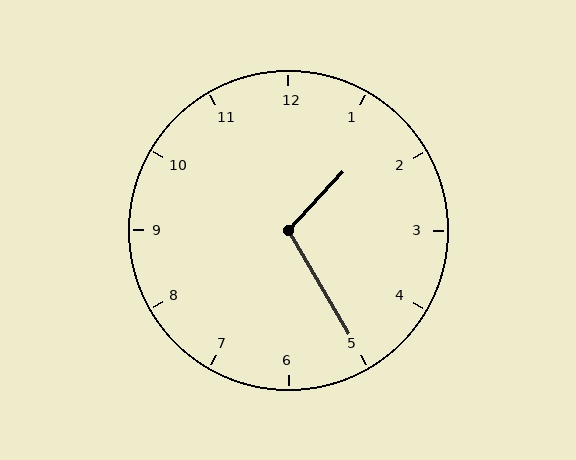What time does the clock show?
1:25.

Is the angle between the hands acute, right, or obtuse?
It is obtuse.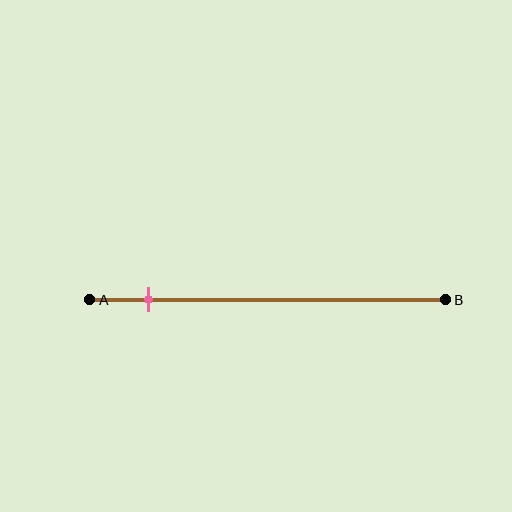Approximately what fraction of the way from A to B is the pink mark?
The pink mark is approximately 15% of the way from A to B.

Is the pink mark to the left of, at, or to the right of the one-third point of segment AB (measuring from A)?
The pink mark is to the left of the one-third point of segment AB.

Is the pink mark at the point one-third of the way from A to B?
No, the mark is at about 15% from A, not at the 33% one-third point.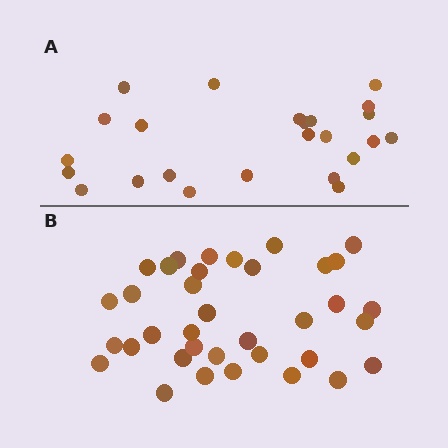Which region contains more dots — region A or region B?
Region B (the bottom region) has more dots.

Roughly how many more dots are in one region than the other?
Region B has roughly 12 or so more dots than region A.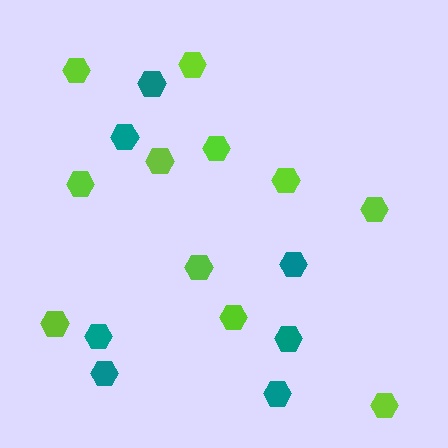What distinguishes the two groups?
There are 2 groups: one group of teal hexagons (7) and one group of lime hexagons (11).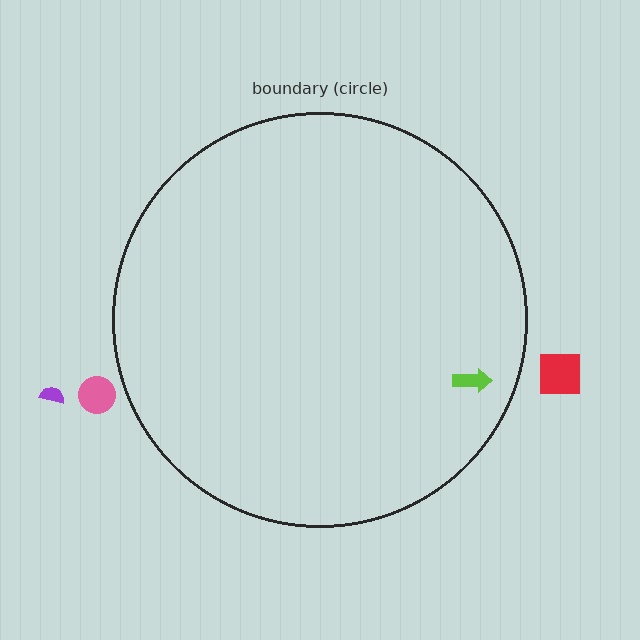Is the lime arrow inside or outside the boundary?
Inside.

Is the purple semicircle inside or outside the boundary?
Outside.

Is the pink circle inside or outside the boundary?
Outside.